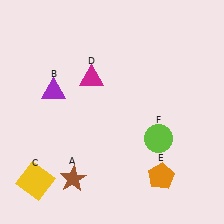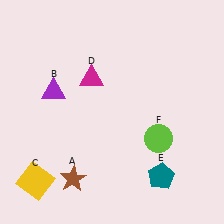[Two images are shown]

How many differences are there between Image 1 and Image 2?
There is 1 difference between the two images.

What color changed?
The pentagon (E) changed from orange in Image 1 to teal in Image 2.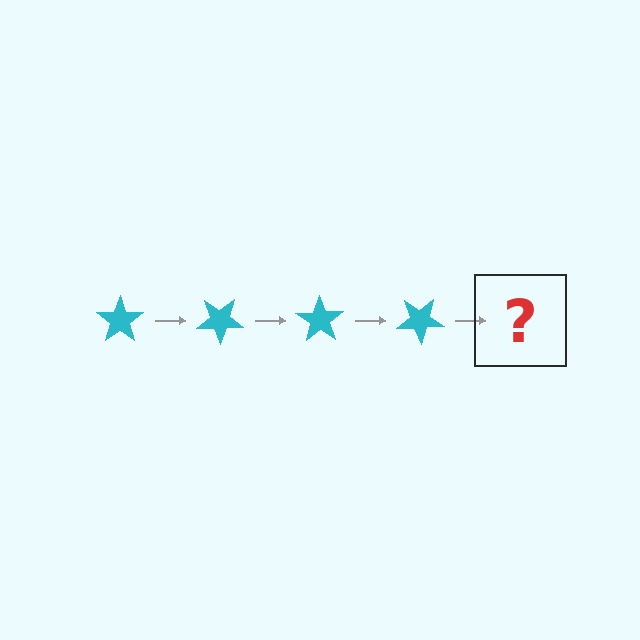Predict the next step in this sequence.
The next step is a cyan star rotated 140 degrees.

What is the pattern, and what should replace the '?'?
The pattern is that the star rotates 35 degrees each step. The '?' should be a cyan star rotated 140 degrees.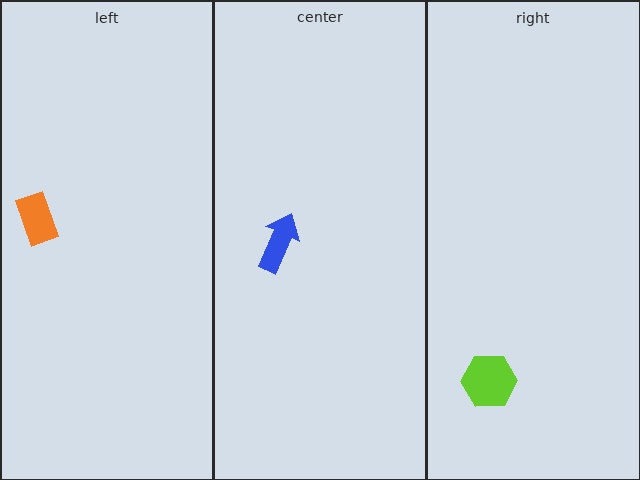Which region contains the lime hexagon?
The right region.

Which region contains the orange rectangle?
The left region.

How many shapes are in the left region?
1.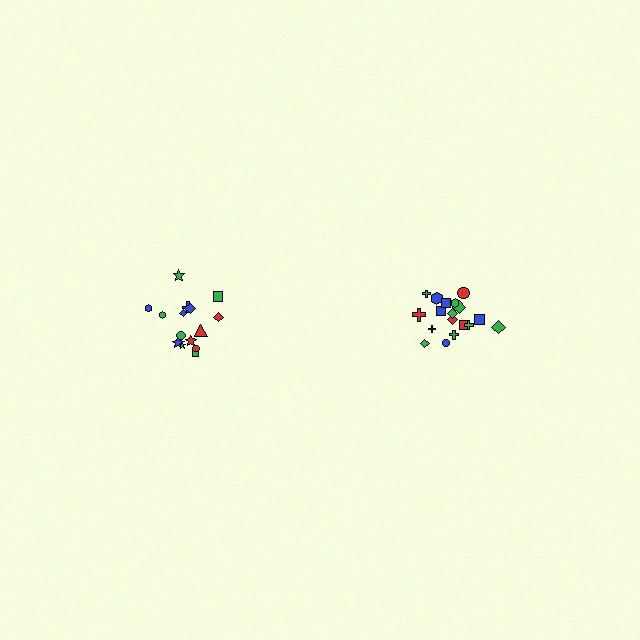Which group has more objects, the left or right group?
The right group.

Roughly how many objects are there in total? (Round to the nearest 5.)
Roughly 35 objects in total.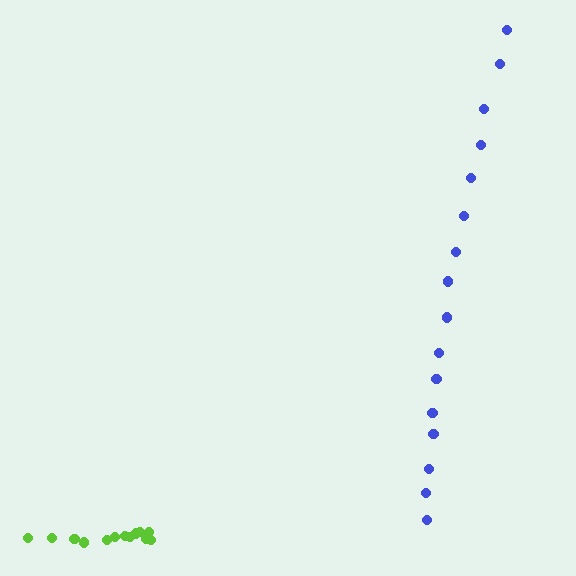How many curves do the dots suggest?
There are 2 distinct paths.